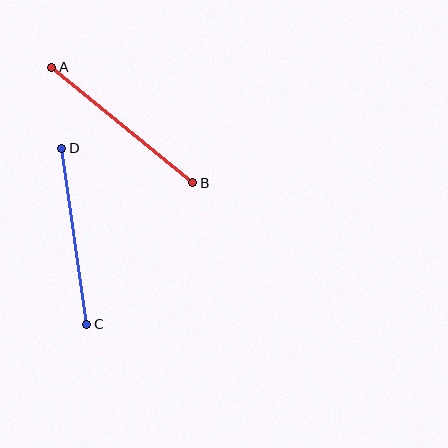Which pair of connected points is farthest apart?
Points A and B are farthest apart.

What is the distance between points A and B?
The distance is approximately 182 pixels.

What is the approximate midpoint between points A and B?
The midpoint is at approximately (122, 125) pixels.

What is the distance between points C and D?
The distance is approximately 178 pixels.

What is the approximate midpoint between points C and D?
The midpoint is at approximately (74, 236) pixels.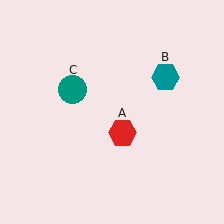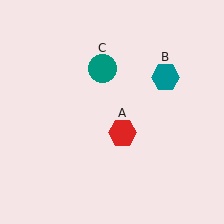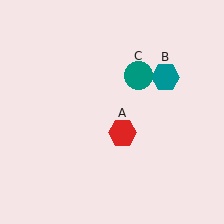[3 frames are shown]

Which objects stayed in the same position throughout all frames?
Red hexagon (object A) and teal hexagon (object B) remained stationary.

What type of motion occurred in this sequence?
The teal circle (object C) rotated clockwise around the center of the scene.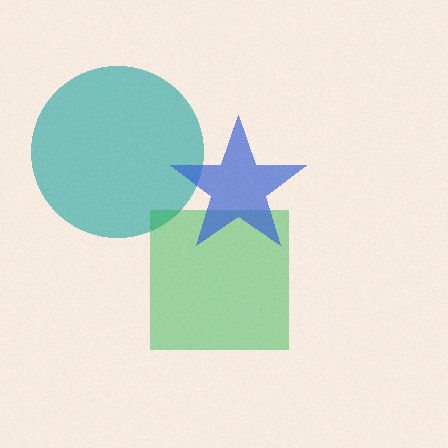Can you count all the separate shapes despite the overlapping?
Yes, there are 3 separate shapes.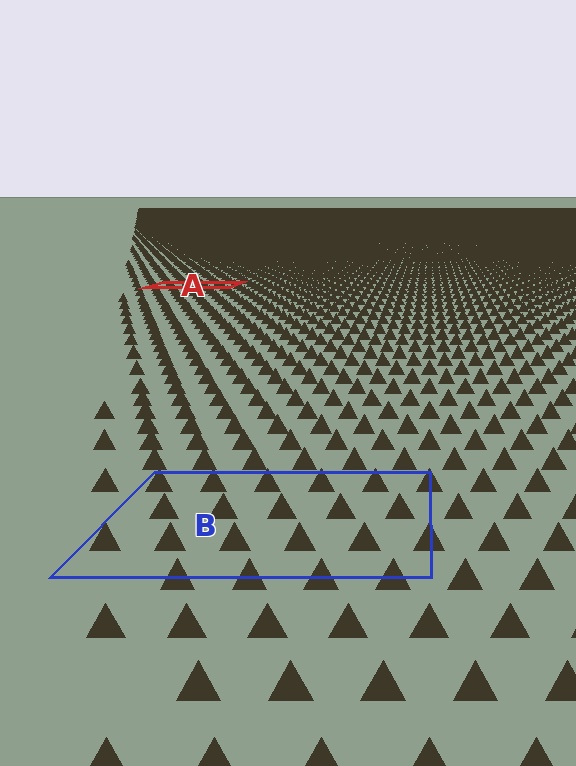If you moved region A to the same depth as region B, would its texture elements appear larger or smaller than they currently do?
They would appear larger. At a closer depth, the same texture elements are projected at a bigger on-screen size.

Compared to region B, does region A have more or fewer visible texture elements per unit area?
Region A has more texture elements per unit area — they are packed more densely because it is farther away.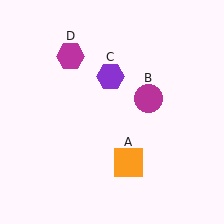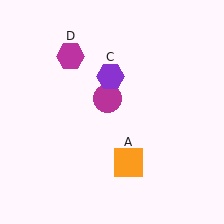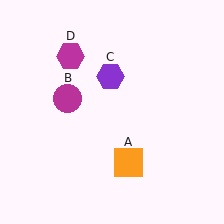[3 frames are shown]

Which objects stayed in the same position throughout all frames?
Orange square (object A) and purple hexagon (object C) and magenta hexagon (object D) remained stationary.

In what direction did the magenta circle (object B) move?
The magenta circle (object B) moved left.